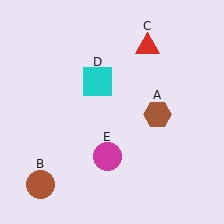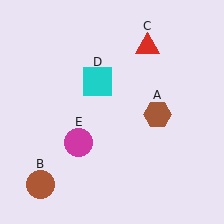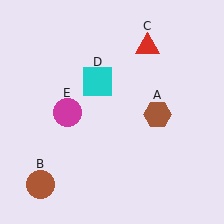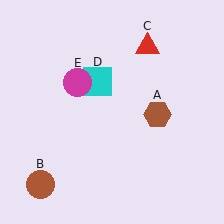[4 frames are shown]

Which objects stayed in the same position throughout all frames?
Brown hexagon (object A) and brown circle (object B) and red triangle (object C) and cyan square (object D) remained stationary.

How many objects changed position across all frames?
1 object changed position: magenta circle (object E).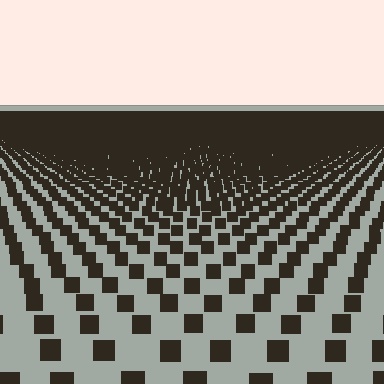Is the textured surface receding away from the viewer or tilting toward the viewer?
The surface is receding away from the viewer. Texture elements get smaller and denser toward the top.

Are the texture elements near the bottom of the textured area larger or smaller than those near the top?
Larger. Near the bottom, elements are closer to the viewer and appear at a bigger on-screen size.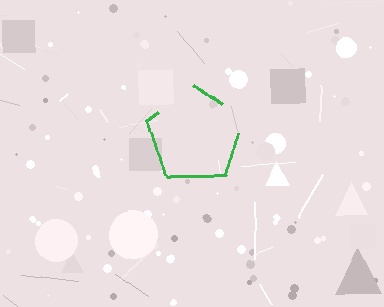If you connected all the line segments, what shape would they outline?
They would outline a pentagon.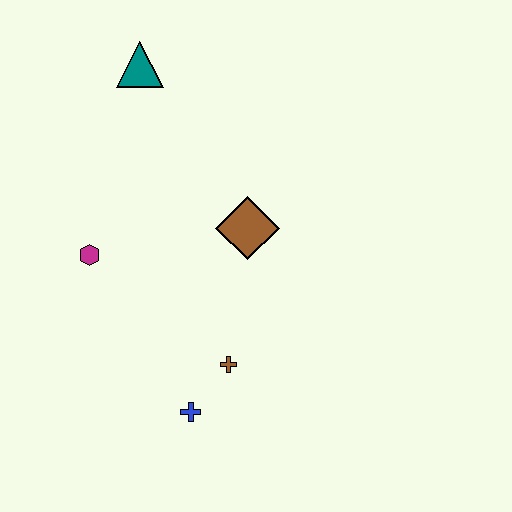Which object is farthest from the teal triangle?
The blue cross is farthest from the teal triangle.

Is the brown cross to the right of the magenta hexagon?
Yes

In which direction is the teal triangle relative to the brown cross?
The teal triangle is above the brown cross.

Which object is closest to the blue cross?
The brown cross is closest to the blue cross.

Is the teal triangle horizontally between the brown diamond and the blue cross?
No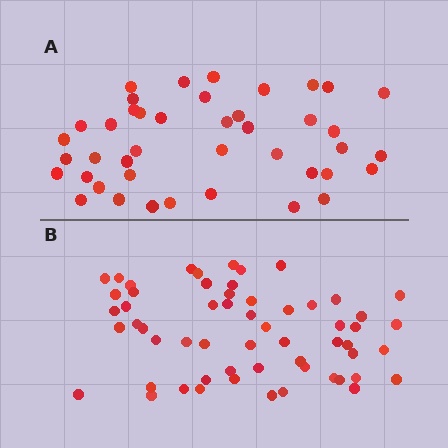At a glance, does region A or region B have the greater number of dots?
Region B (the bottom region) has more dots.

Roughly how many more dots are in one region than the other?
Region B has approximately 15 more dots than region A.